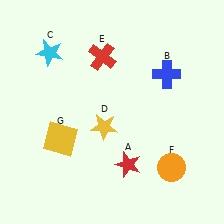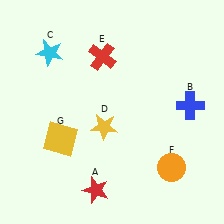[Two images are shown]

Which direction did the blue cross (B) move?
The blue cross (B) moved down.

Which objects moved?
The objects that moved are: the red star (A), the blue cross (B).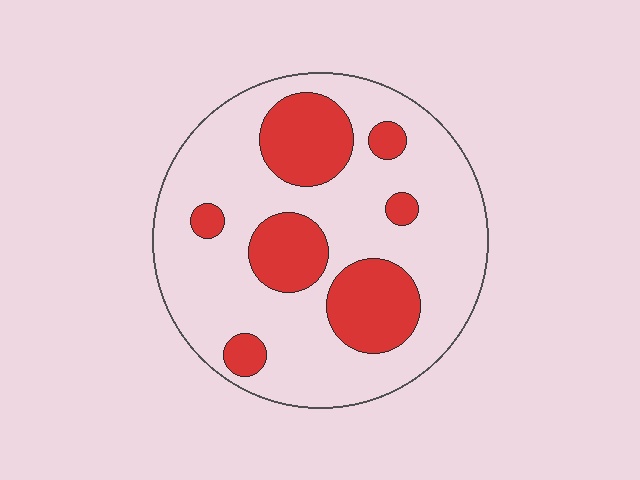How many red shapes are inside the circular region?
7.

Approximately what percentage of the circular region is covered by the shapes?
Approximately 25%.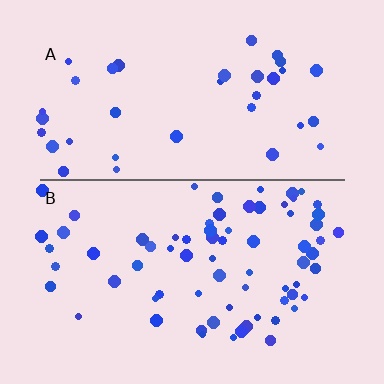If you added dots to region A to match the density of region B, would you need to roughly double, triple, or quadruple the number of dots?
Approximately double.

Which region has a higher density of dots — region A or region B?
B (the bottom).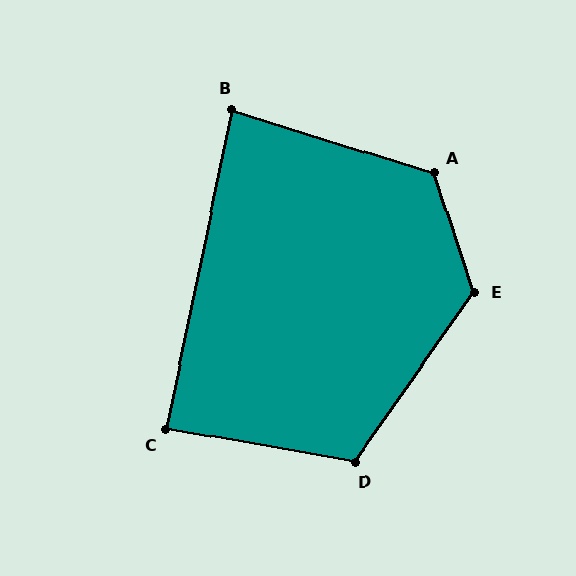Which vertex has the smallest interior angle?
B, at approximately 85 degrees.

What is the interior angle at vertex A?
Approximately 126 degrees (obtuse).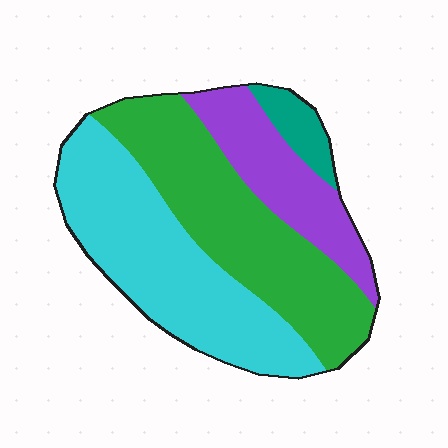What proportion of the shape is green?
Green covers 37% of the shape.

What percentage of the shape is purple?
Purple takes up about one fifth (1/5) of the shape.